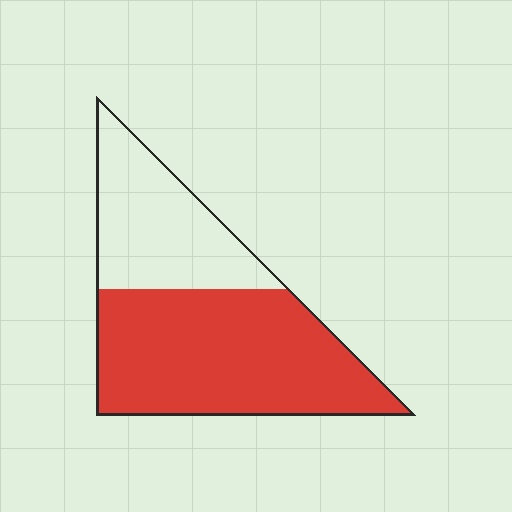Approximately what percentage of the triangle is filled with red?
Approximately 65%.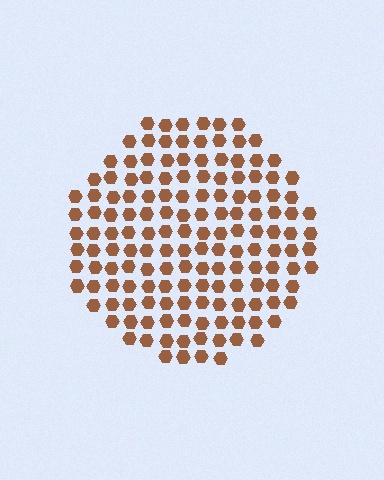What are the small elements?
The small elements are hexagons.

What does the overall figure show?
The overall figure shows a circle.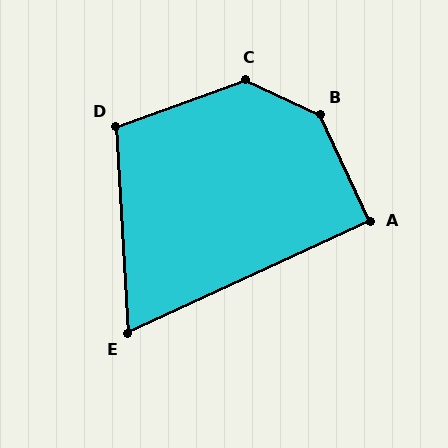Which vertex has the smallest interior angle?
E, at approximately 69 degrees.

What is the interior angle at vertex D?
Approximately 106 degrees (obtuse).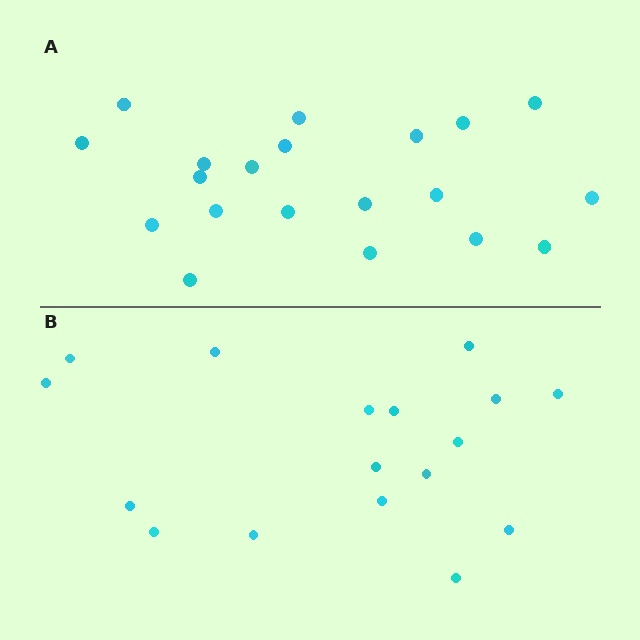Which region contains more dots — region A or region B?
Region A (the top region) has more dots.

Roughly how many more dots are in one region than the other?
Region A has just a few more — roughly 2 or 3 more dots than region B.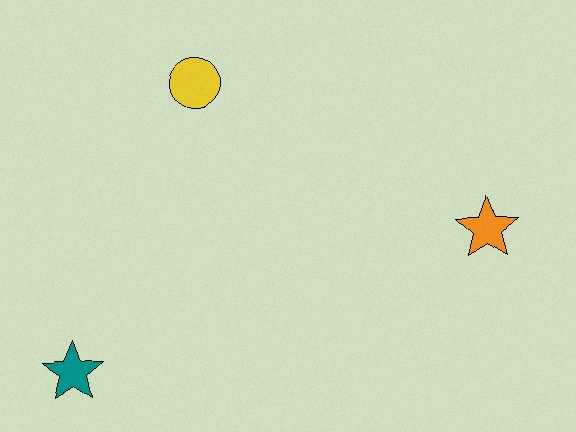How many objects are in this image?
There are 3 objects.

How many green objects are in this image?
There are no green objects.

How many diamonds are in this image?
There are no diamonds.